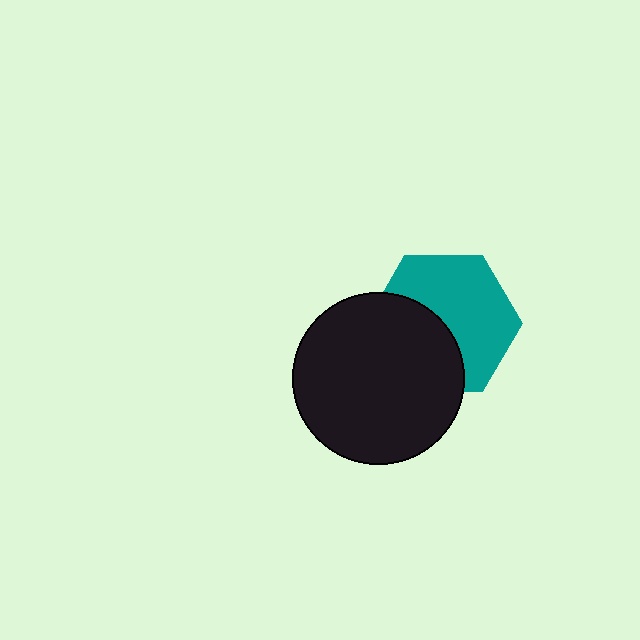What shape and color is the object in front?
The object in front is a black circle.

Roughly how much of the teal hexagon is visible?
About half of it is visible (roughly 58%).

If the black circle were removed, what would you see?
You would see the complete teal hexagon.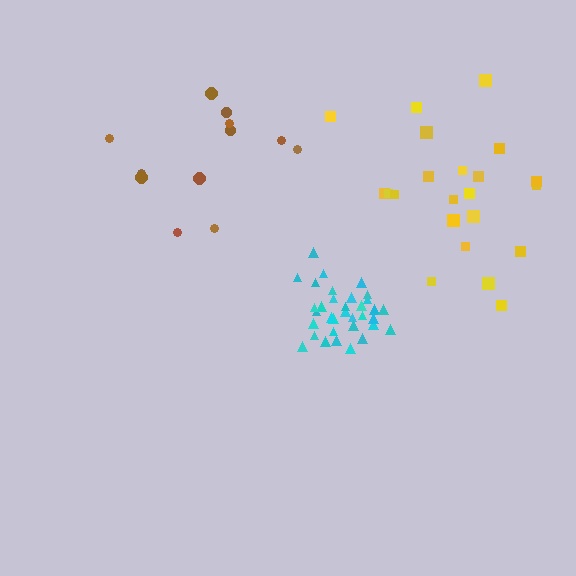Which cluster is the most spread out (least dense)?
Brown.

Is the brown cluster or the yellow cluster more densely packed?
Yellow.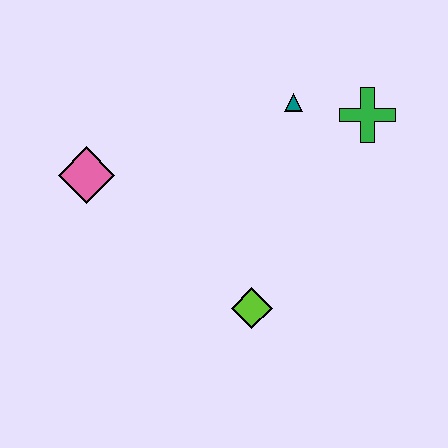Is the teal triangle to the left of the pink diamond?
No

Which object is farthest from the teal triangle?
The pink diamond is farthest from the teal triangle.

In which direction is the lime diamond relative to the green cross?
The lime diamond is below the green cross.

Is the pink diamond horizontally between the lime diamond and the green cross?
No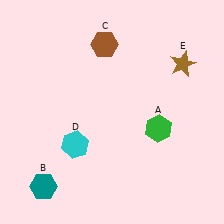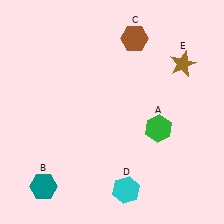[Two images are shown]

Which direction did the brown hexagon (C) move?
The brown hexagon (C) moved right.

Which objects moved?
The objects that moved are: the brown hexagon (C), the cyan hexagon (D).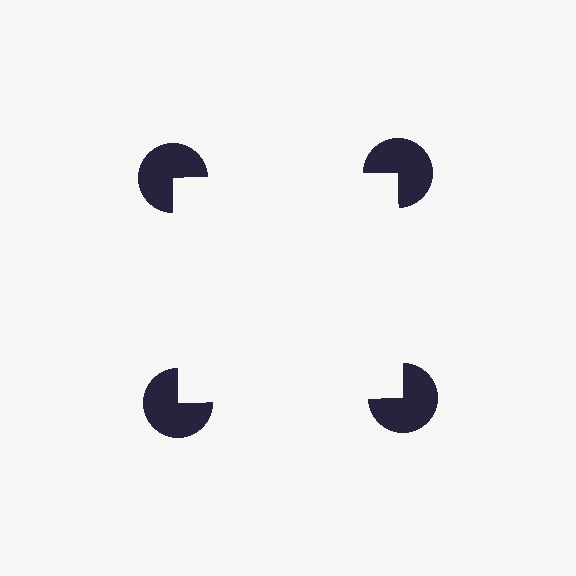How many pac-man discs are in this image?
There are 4 — one at each vertex of the illusory square.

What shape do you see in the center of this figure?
An illusory square — its edges are inferred from the aligned wedge cuts in the pac-man discs, not physically drawn.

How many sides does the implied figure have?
4 sides.